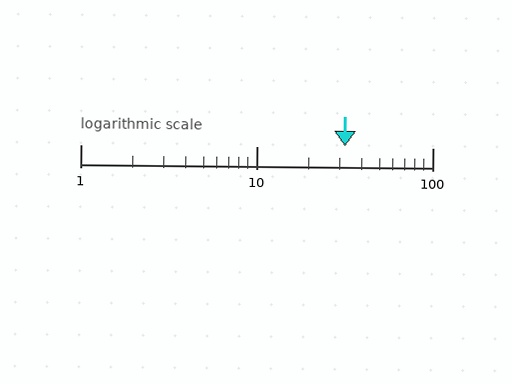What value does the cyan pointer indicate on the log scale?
The pointer indicates approximately 32.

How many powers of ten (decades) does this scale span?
The scale spans 2 decades, from 1 to 100.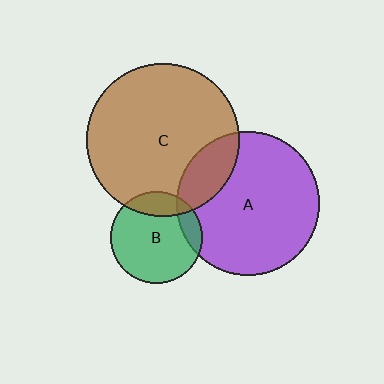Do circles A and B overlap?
Yes.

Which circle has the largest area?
Circle C (brown).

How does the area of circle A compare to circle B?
Approximately 2.4 times.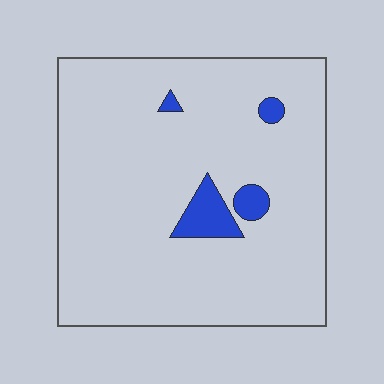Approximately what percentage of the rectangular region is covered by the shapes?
Approximately 5%.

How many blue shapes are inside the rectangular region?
4.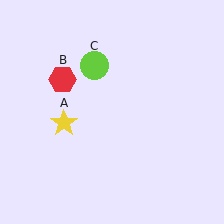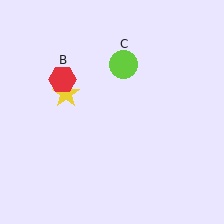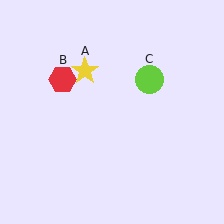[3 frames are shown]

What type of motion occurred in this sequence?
The yellow star (object A), lime circle (object C) rotated clockwise around the center of the scene.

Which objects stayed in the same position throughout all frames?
Red hexagon (object B) remained stationary.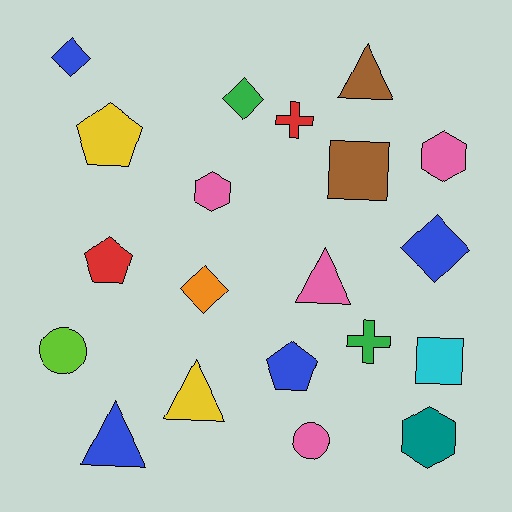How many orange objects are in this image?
There is 1 orange object.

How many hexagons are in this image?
There are 3 hexagons.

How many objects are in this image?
There are 20 objects.